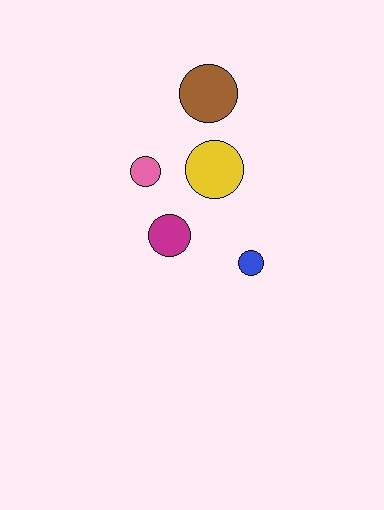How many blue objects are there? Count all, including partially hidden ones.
There is 1 blue object.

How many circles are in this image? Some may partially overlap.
There are 5 circles.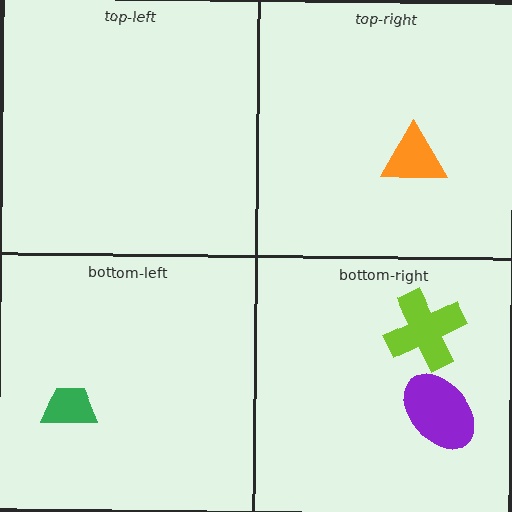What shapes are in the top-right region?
The orange triangle.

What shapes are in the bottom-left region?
The green trapezoid.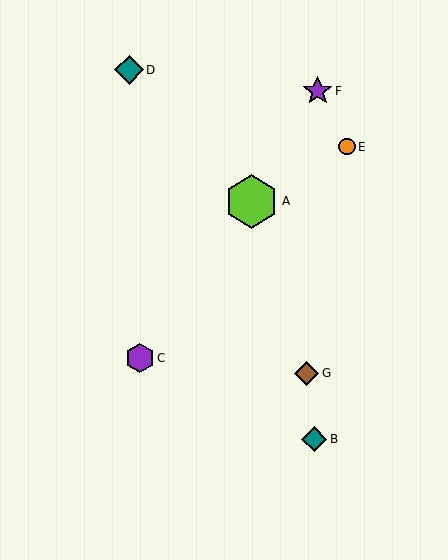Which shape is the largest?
The lime hexagon (labeled A) is the largest.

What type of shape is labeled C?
Shape C is a purple hexagon.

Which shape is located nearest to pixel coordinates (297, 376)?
The brown diamond (labeled G) at (307, 373) is nearest to that location.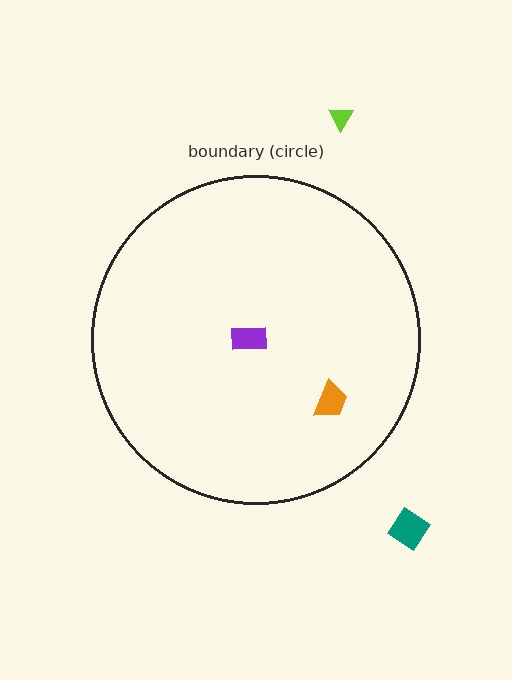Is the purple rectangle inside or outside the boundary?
Inside.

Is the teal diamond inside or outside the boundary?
Outside.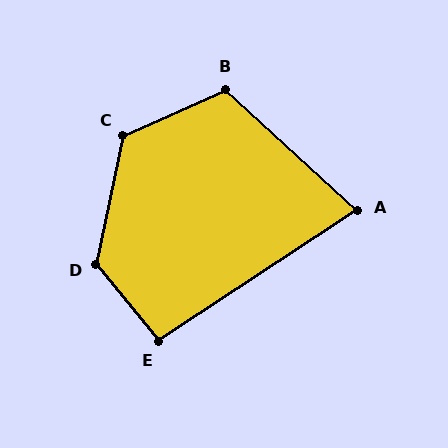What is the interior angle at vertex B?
Approximately 114 degrees (obtuse).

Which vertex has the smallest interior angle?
A, at approximately 76 degrees.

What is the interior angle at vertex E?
Approximately 96 degrees (obtuse).